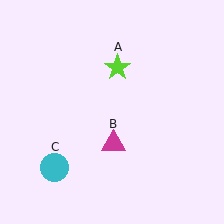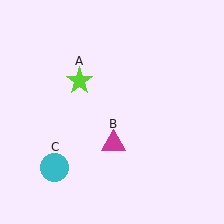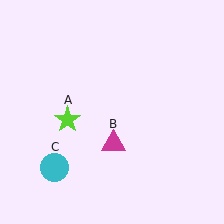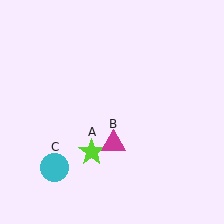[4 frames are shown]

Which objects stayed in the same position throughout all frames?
Magenta triangle (object B) and cyan circle (object C) remained stationary.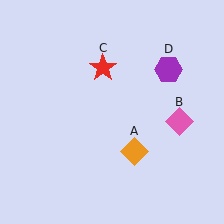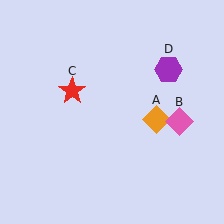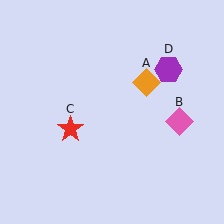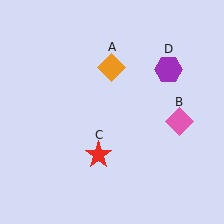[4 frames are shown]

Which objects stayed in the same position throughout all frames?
Pink diamond (object B) and purple hexagon (object D) remained stationary.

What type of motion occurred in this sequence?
The orange diamond (object A), red star (object C) rotated counterclockwise around the center of the scene.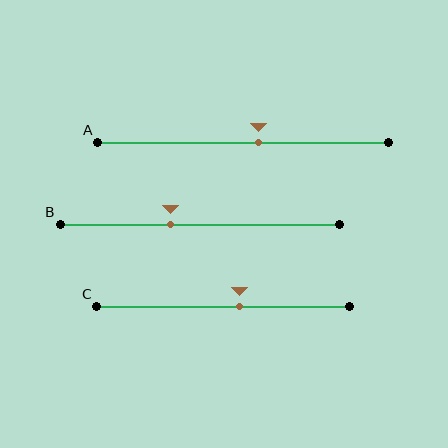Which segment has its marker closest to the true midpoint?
Segment A has its marker closest to the true midpoint.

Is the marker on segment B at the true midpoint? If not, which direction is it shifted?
No, the marker on segment B is shifted to the left by about 11% of the segment length.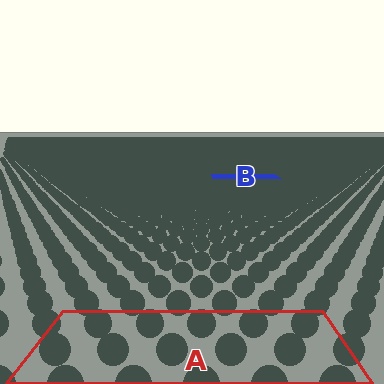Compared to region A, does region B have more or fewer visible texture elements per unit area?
Region B has more texture elements per unit area — they are packed more densely because it is farther away.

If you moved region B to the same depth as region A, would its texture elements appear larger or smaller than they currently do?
They would appear larger. At a closer depth, the same texture elements are projected at a bigger on-screen size.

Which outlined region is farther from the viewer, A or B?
Region B is farther from the viewer — the texture elements inside it appear smaller and more densely packed.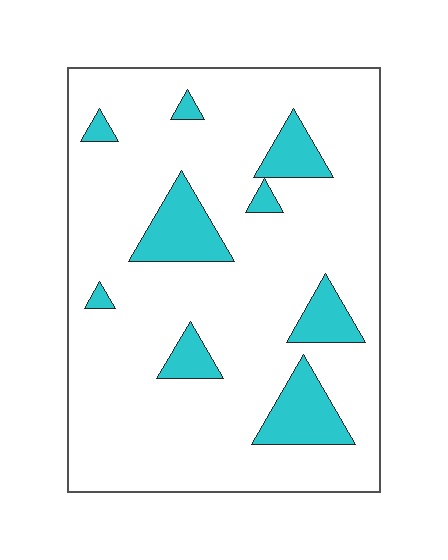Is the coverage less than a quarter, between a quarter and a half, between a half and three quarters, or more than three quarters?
Less than a quarter.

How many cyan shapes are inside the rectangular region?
9.